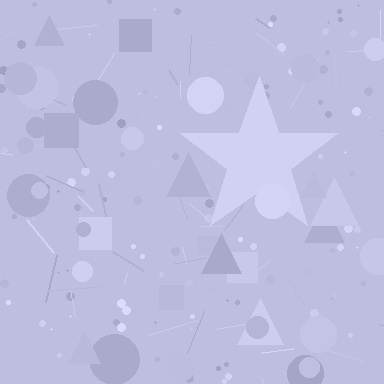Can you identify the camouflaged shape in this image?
The camouflaged shape is a star.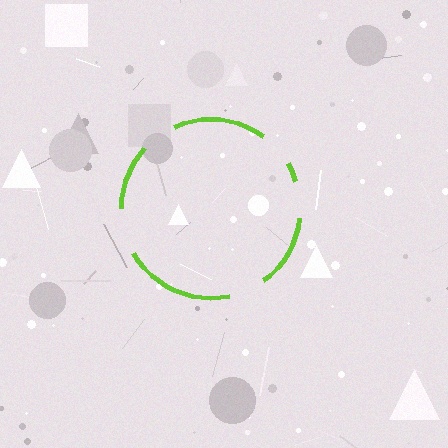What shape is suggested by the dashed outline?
The dashed outline suggests a circle.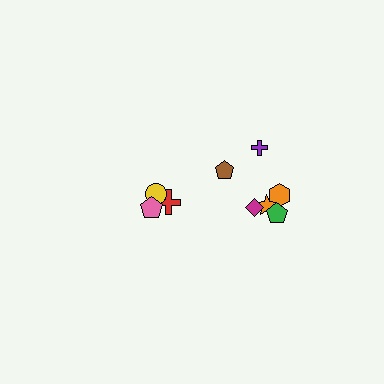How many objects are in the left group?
There are 3 objects.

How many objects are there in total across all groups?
There are 9 objects.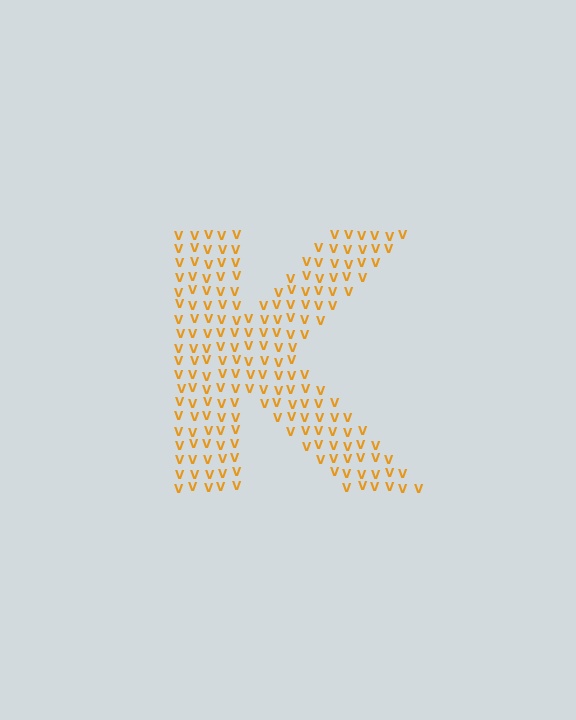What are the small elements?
The small elements are letter V's.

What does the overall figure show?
The overall figure shows the letter K.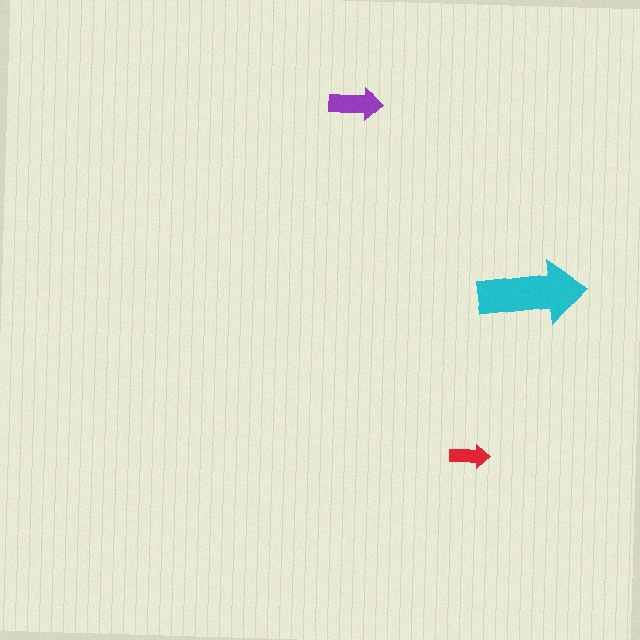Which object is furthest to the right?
The cyan arrow is rightmost.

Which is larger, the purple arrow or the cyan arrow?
The cyan one.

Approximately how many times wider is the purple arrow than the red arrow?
About 1.5 times wider.